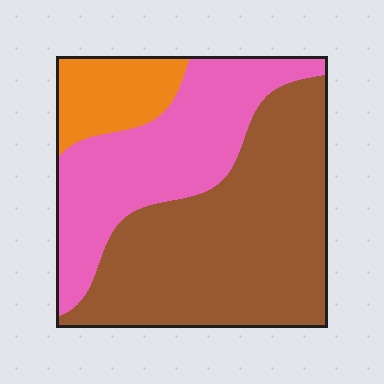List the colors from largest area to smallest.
From largest to smallest: brown, pink, orange.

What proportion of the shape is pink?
Pink covers about 35% of the shape.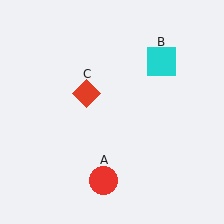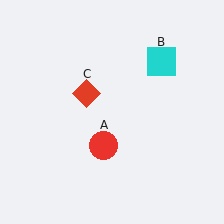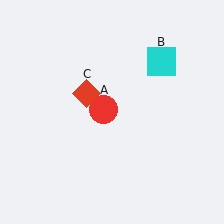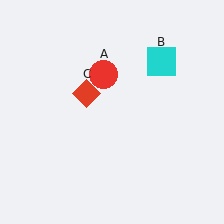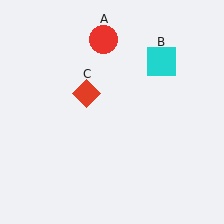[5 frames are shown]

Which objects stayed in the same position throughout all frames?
Cyan square (object B) and red diamond (object C) remained stationary.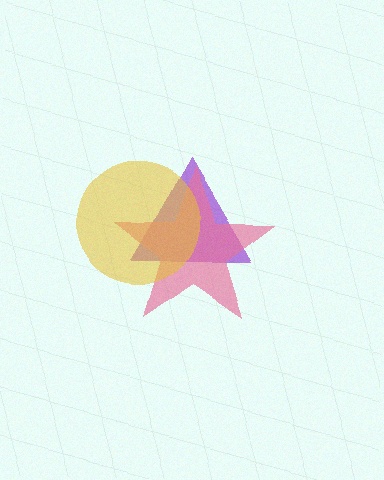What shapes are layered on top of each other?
The layered shapes are: a purple triangle, a pink star, a yellow circle.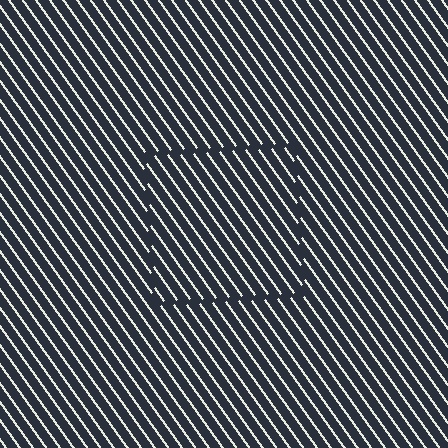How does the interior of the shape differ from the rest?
The interior of the shape contains the same grating, shifted by half a period — the contour is defined by the phase discontinuity where line-ends from the inner and outer gratings abut.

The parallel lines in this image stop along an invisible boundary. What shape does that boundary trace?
An illusory square. The interior of the shape contains the same grating, shifted by half a period — the contour is defined by the phase discontinuity where line-ends from the inner and outer gratings abut.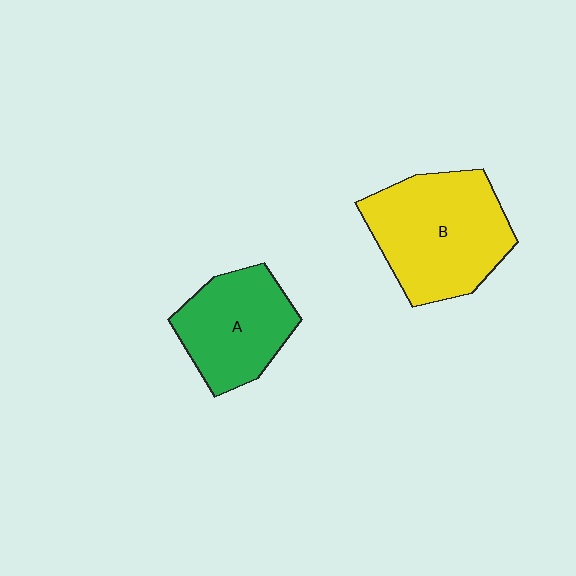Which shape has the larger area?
Shape B (yellow).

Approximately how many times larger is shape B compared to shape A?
Approximately 1.4 times.